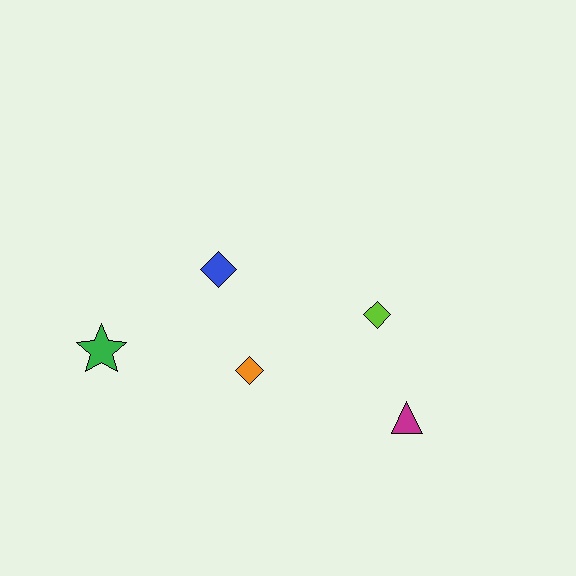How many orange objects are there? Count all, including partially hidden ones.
There is 1 orange object.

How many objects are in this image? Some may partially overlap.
There are 5 objects.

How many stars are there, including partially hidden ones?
There is 1 star.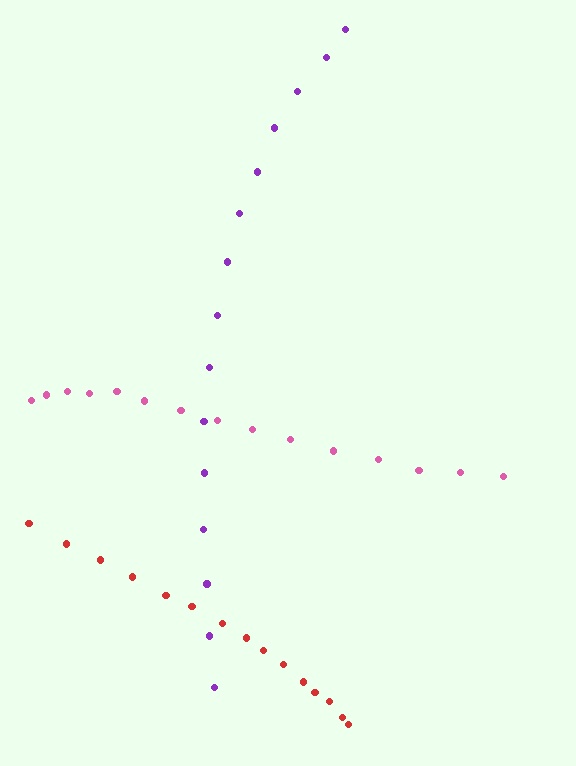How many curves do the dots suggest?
There are 3 distinct paths.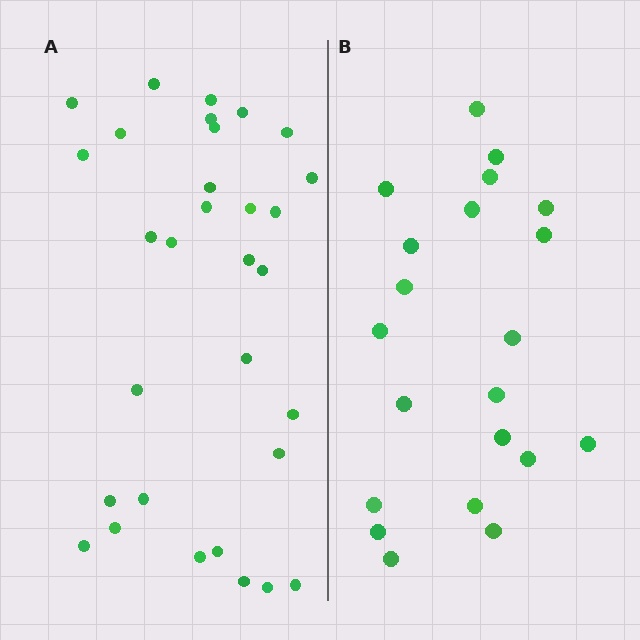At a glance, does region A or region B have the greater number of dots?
Region A (the left region) has more dots.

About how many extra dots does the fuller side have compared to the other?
Region A has roughly 10 or so more dots than region B.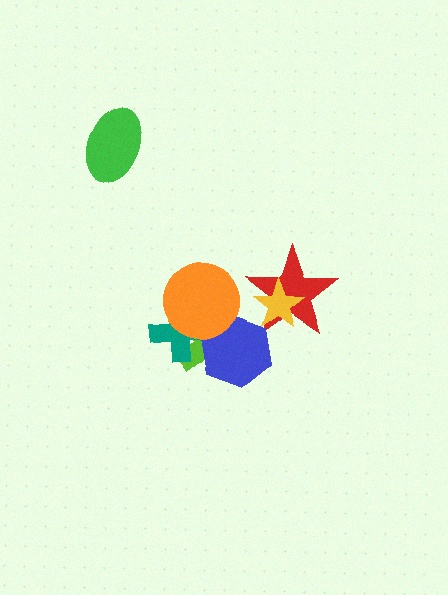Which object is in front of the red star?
The yellow star is in front of the red star.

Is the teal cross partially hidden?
Yes, it is partially covered by another shape.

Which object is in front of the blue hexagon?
The orange circle is in front of the blue hexagon.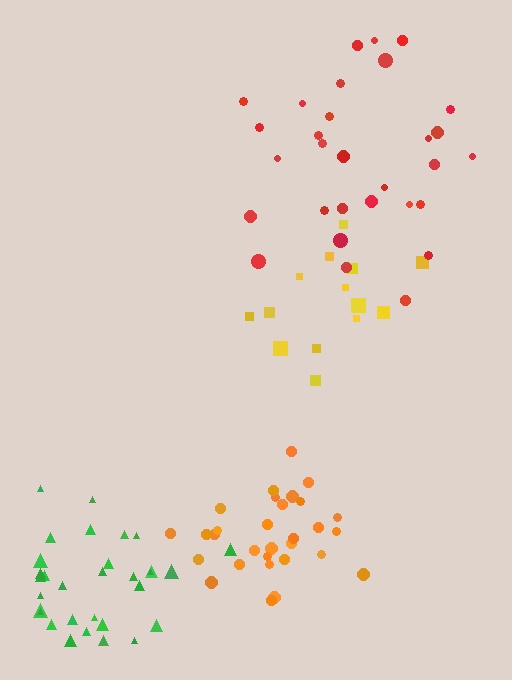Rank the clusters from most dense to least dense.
orange, green, yellow, red.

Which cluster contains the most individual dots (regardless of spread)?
Green (32).